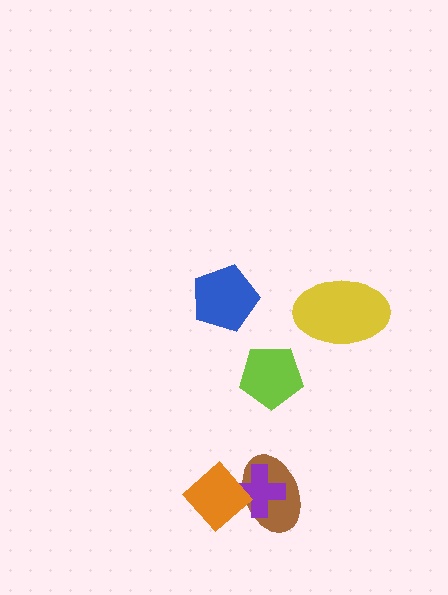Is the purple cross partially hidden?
Yes, it is partially covered by another shape.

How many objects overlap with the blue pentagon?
0 objects overlap with the blue pentagon.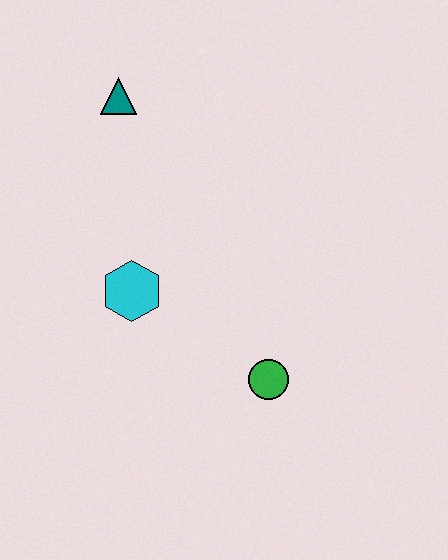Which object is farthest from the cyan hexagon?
The teal triangle is farthest from the cyan hexagon.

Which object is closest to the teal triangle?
The cyan hexagon is closest to the teal triangle.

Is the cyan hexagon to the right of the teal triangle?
Yes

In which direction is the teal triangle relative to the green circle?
The teal triangle is above the green circle.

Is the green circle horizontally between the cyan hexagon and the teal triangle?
No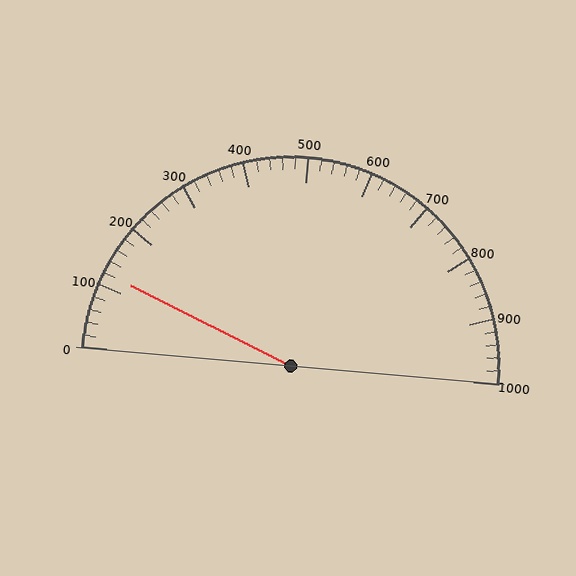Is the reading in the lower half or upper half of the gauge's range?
The reading is in the lower half of the range (0 to 1000).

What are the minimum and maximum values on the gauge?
The gauge ranges from 0 to 1000.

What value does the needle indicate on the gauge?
The needle indicates approximately 120.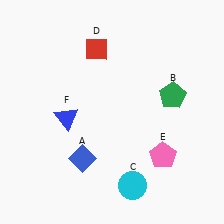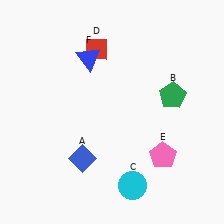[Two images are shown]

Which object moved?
The blue triangle (F) moved up.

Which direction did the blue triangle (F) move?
The blue triangle (F) moved up.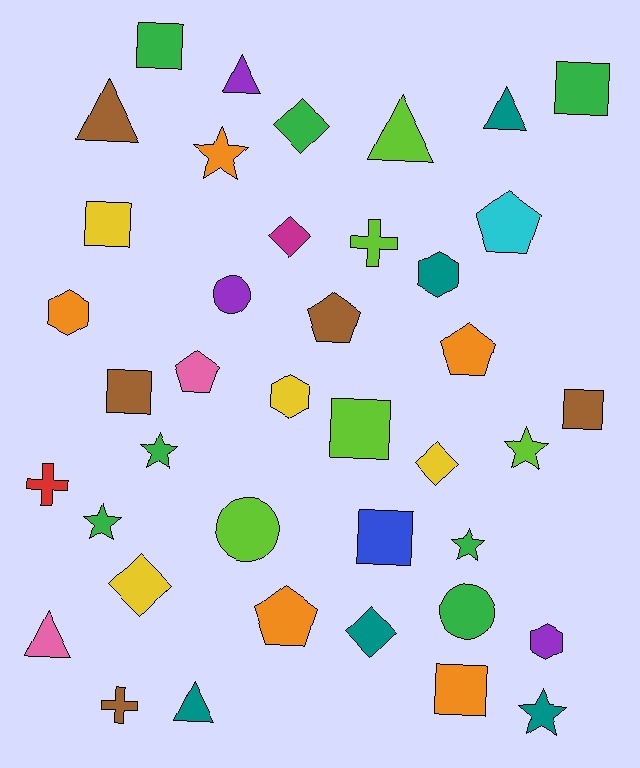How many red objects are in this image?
There is 1 red object.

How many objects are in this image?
There are 40 objects.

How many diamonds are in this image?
There are 5 diamonds.